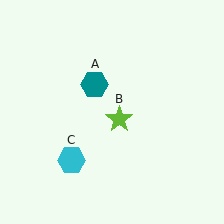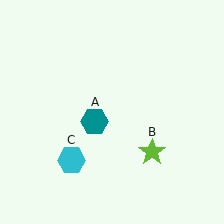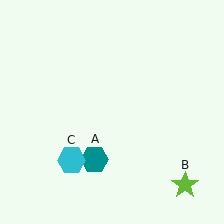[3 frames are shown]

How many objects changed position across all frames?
2 objects changed position: teal hexagon (object A), lime star (object B).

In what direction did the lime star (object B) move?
The lime star (object B) moved down and to the right.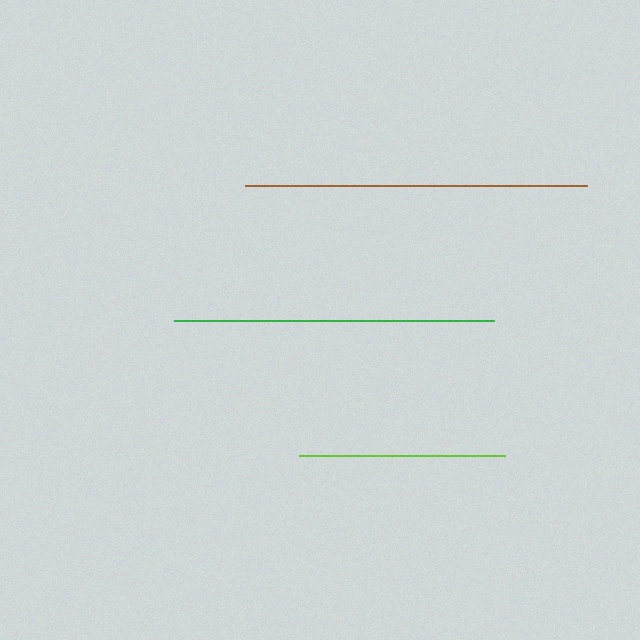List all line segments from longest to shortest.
From longest to shortest: brown, green, lime.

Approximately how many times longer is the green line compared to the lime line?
The green line is approximately 1.6 times the length of the lime line.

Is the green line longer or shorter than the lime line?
The green line is longer than the lime line.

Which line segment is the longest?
The brown line is the longest at approximately 341 pixels.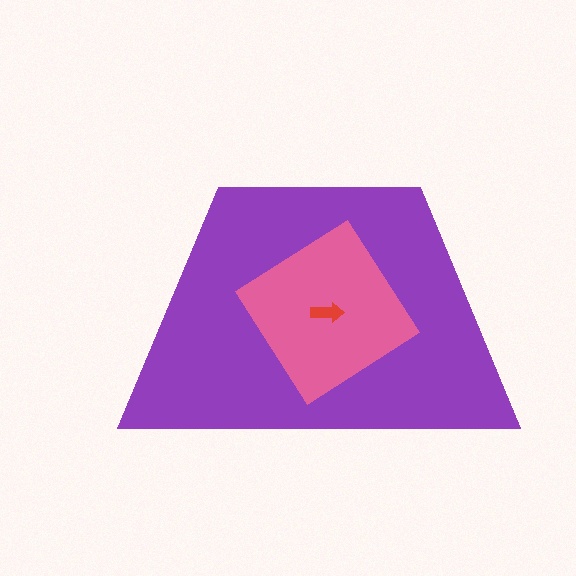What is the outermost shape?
The purple trapezoid.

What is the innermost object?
The red arrow.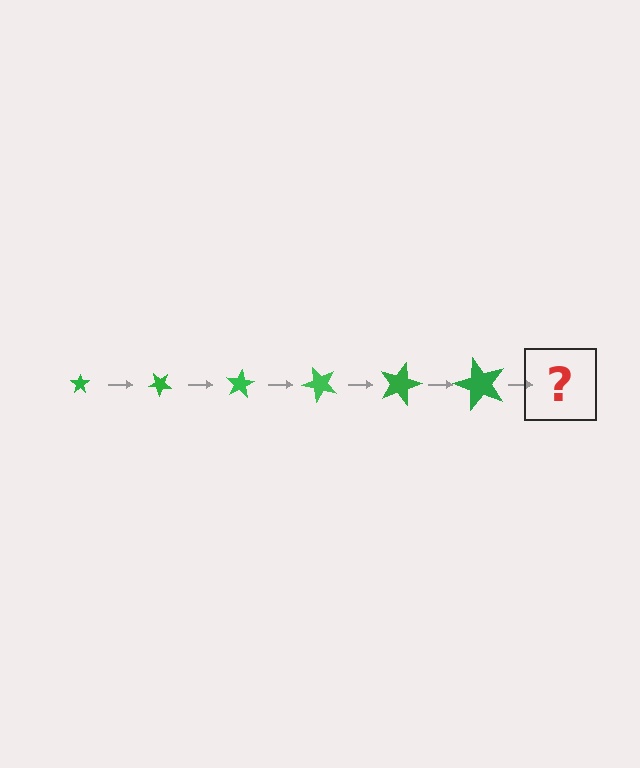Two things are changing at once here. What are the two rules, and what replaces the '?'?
The two rules are that the star grows larger each step and it rotates 40 degrees each step. The '?' should be a star, larger than the previous one and rotated 240 degrees from the start.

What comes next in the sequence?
The next element should be a star, larger than the previous one and rotated 240 degrees from the start.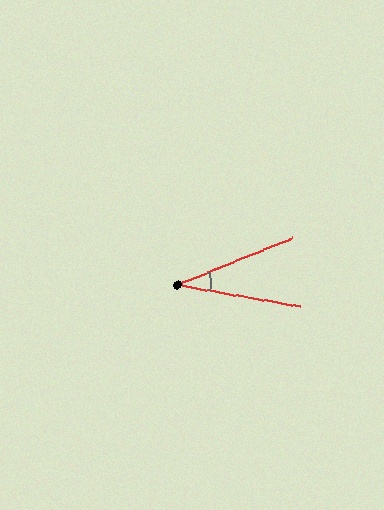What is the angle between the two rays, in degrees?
Approximately 32 degrees.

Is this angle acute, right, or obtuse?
It is acute.